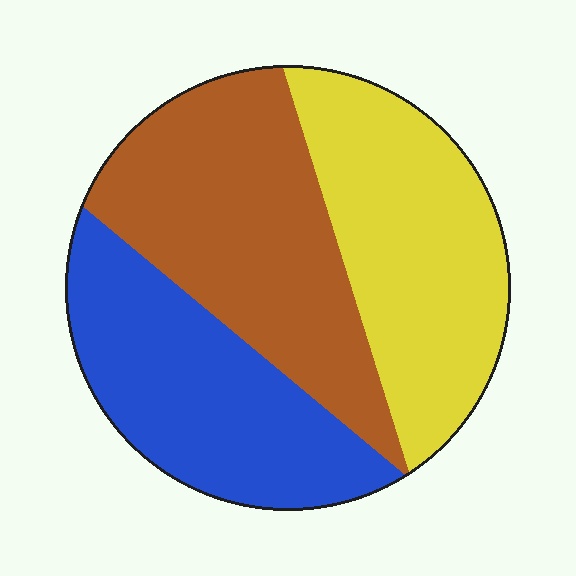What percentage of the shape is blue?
Blue covers about 30% of the shape.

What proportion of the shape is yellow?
Yellow covers about 35% of the shape.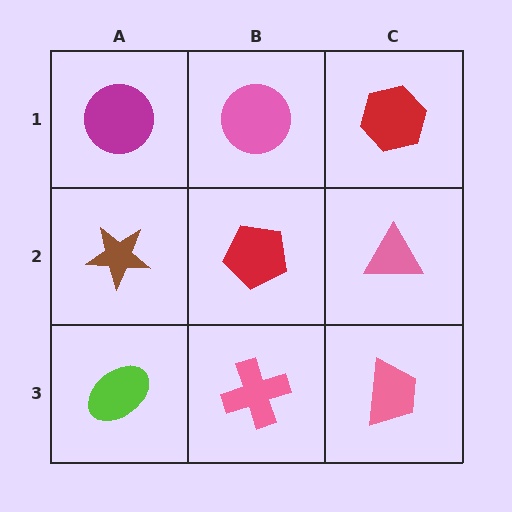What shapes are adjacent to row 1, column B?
A red pentagon (row 2, column B), a magenta circle (row 1, column A), a red hexagon (row 1, column C).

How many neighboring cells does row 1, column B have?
3.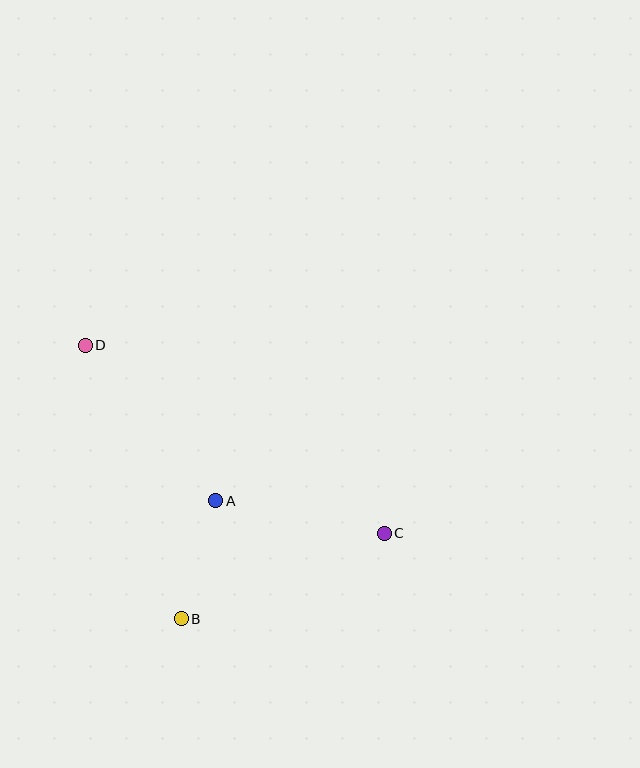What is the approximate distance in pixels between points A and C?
The distance between A and C is approximately 172 pixels.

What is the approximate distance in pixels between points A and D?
The distance between A and D is approximately 203 pixels.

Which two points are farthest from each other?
Points C and D are farthest from each other.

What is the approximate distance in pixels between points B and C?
The distance between B and C is approximately 220 pixels.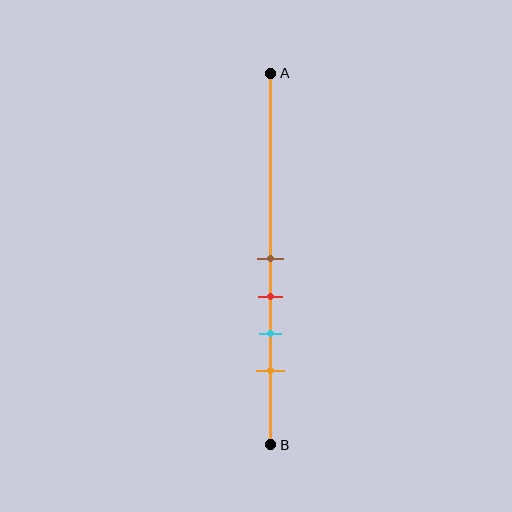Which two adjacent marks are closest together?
The brown and red marks are the closest adjacent pair.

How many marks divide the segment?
There are 4 marks dividing the segment.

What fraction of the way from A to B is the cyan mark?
The cyan mark is approximately 70% (0.7) of the way from A to B.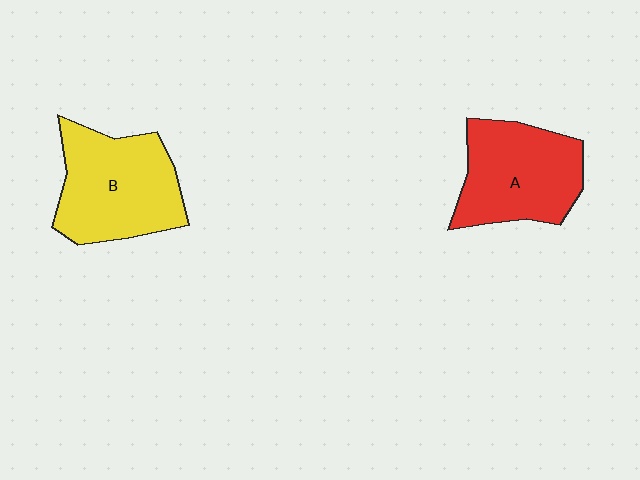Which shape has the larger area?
Shape B (yellow).